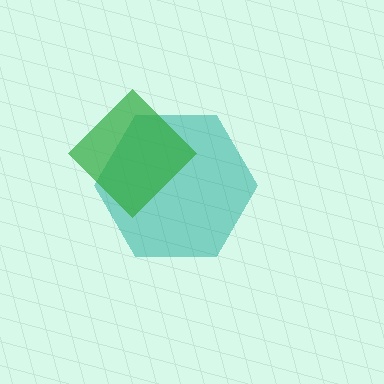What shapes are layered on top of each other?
The layered shapes are: a teal hexagon, a green diamond.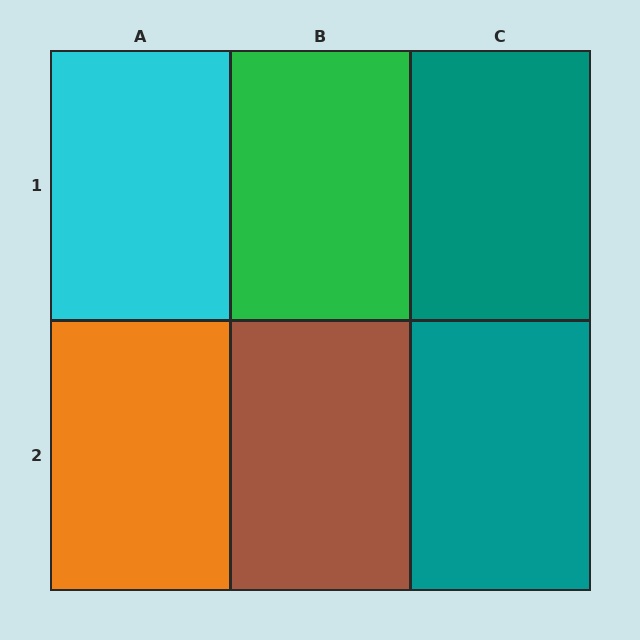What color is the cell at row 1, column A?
Cyan.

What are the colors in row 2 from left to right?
Orange, brown, teal.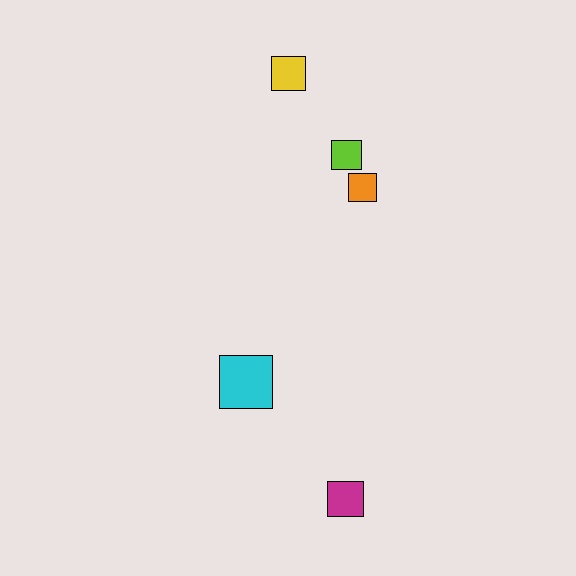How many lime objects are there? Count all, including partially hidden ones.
There is 1 lime object.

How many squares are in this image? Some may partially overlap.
There are 5 squares.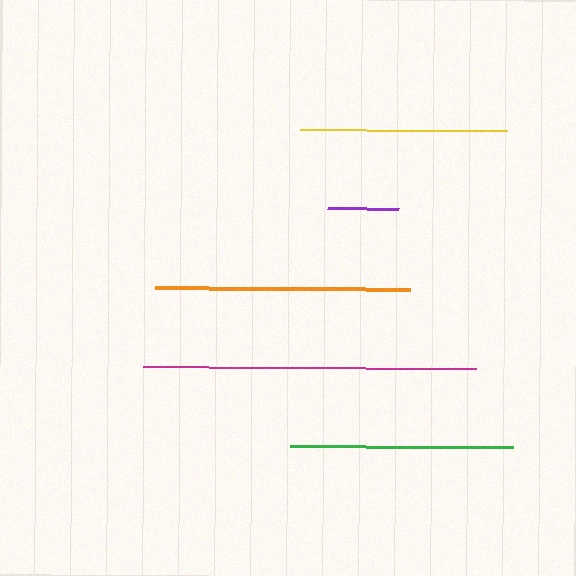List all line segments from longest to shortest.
From longest to shortest: magenta, orange, green, yellow, purple.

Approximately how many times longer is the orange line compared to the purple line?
The orange line is approximately 3.6 times the length of the purple line.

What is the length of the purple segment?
The purple segment is approximately 72 pixels long.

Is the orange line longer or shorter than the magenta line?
The magenta line is longer than the orange line.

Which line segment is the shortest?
The purple line is the shortest at approximately 72 pixels.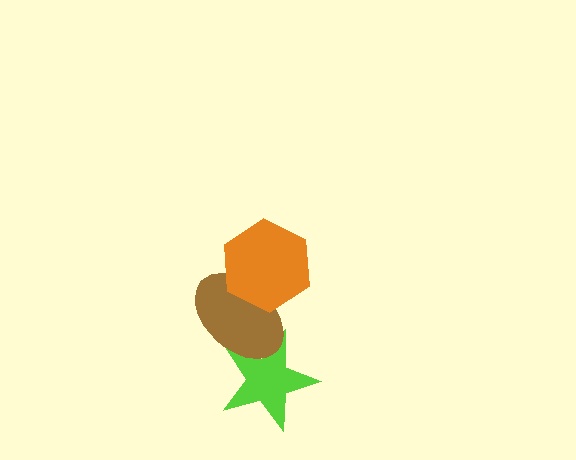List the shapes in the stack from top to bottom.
From top to bottom: the orange hexagon, the brown ellipse, the lime star.